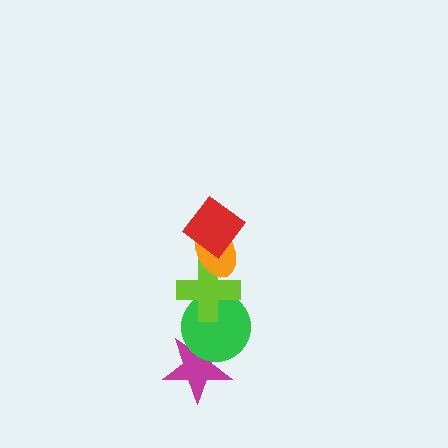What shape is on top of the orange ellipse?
The red diamond is on top of the orange ellipse.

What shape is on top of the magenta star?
The green circle is on top of the magenta star.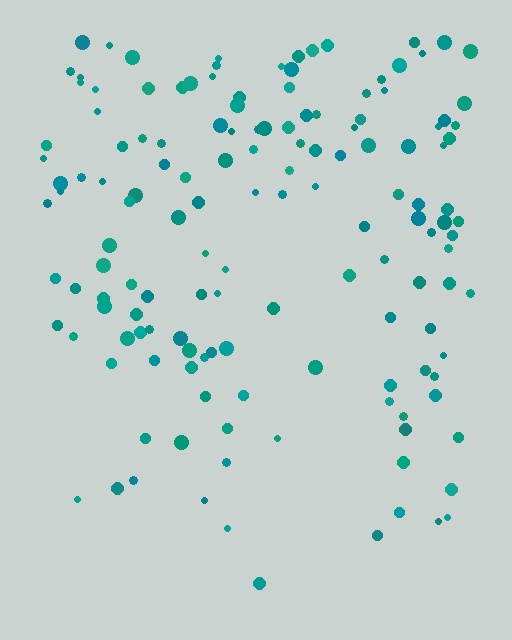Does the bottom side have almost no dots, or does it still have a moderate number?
Still a moderate number, just noticeably fewer than the top.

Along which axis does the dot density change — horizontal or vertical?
Vertical.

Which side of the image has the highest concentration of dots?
The top.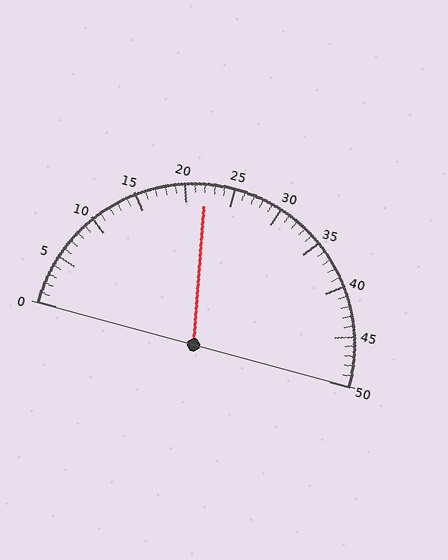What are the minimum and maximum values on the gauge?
The gauge ranges from 0 to 50.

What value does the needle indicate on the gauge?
The needle indicates approximately 22.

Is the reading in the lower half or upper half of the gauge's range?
The reading is in the lower half of the range (0 to 50).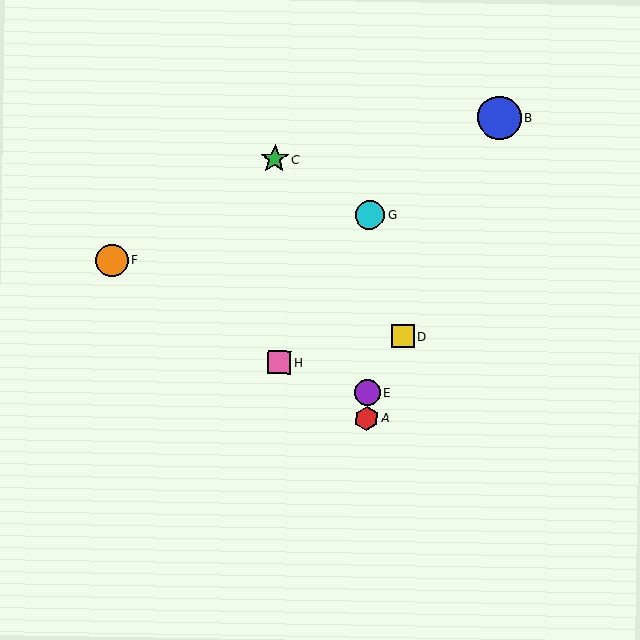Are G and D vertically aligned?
No, G is at x≈370 and D is at x≈402.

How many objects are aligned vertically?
3 objects (A, E, G) are aligned vertically.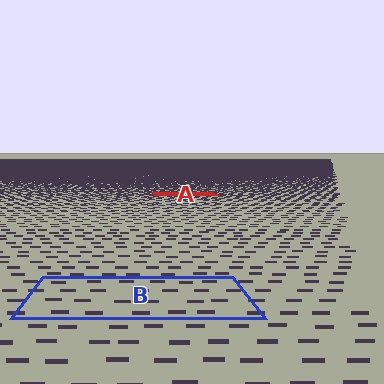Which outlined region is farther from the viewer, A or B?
Region A is farther from the viewer — the texture elements inside it appear smaller and more densely packed.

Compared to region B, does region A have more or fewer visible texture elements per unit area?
Region A has more texture elements per unit area — they are packed more densely because it is farther away.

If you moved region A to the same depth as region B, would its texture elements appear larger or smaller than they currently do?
They would appear larger. At a closer depth, the same texture elements are projected at a bigger on-screen size.